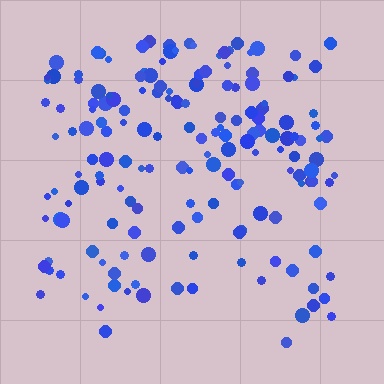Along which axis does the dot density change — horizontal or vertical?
Vertical.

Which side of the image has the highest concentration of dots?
The top.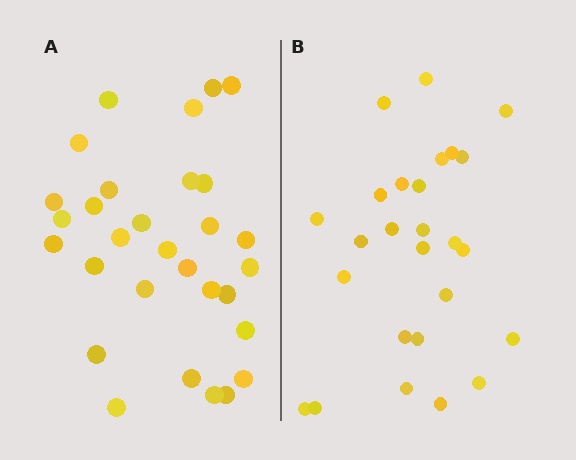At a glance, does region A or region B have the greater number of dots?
Region A (the left region) has more dots.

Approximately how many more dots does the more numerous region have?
Region A has about 4 more dots than region B.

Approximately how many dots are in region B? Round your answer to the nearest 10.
About 30 dots. (The exact count is 26, which rounds to 30.)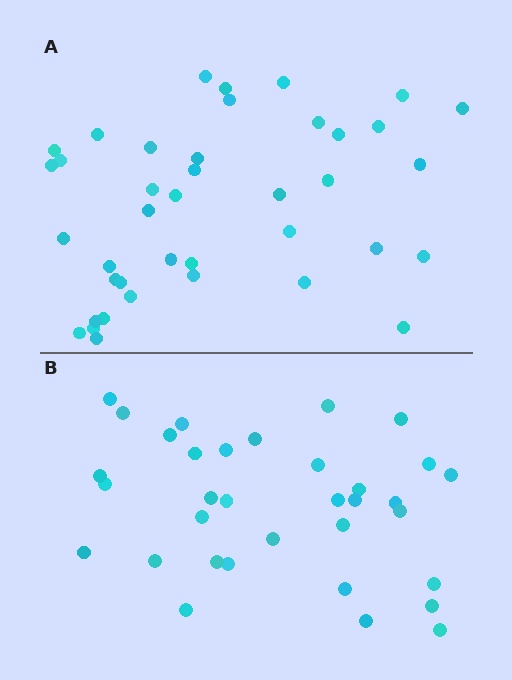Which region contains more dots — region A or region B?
Region A (the top region) has more dots.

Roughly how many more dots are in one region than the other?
Region A has about 6 more dots than region B.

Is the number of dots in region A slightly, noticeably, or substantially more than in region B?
Region A has only slightly more — the two regions are fairly close. The ratio is roughly 1.2 to 1.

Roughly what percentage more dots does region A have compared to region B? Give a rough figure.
About 20% more.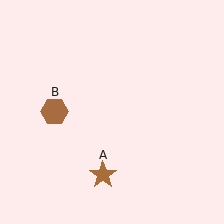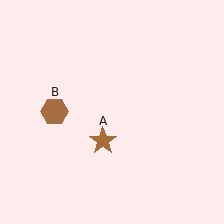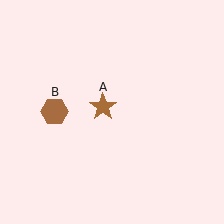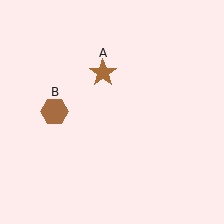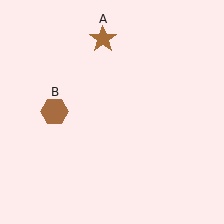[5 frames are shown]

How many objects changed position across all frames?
1 object changed position: brown star (object A).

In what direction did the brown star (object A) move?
The brown star (object A) moved up.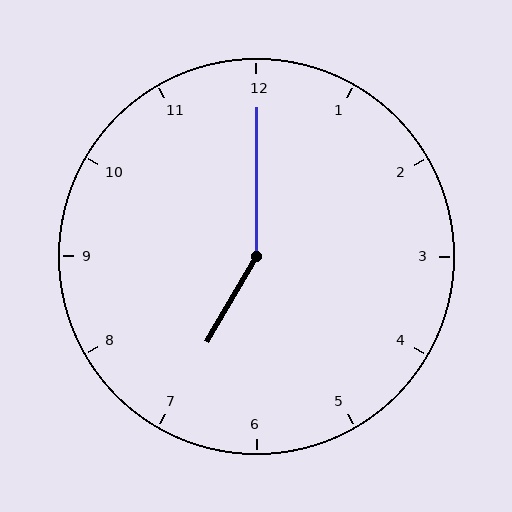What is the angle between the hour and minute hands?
Approximately 150 degrees.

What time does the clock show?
7:00.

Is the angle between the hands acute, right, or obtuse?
It is obtuse.